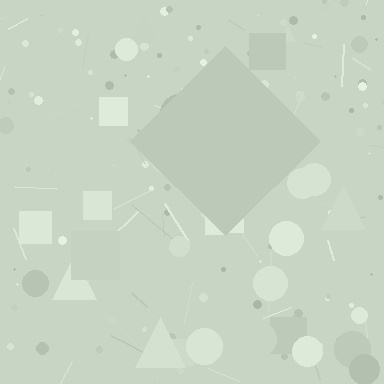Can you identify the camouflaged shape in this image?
The camouflaged shape is a diamond.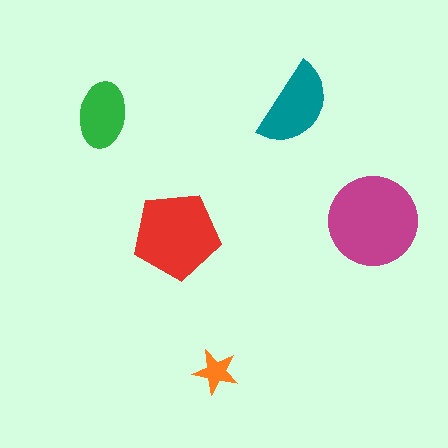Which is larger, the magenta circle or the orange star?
The magenta circle.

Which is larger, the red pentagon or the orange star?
The red pentagon.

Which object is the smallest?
The orange star.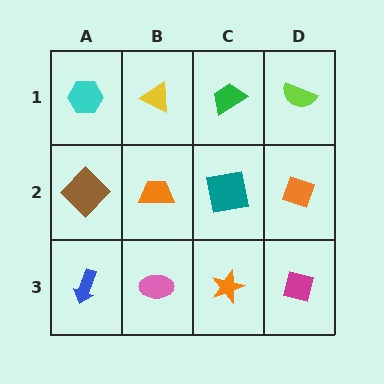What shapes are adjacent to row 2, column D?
A lime semicircle (row 1, column D), a magenta square (row 3, column D), a teal square (row 2, column C).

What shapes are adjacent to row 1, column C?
A teal square (row 2, column C), a yellow triangle (row 1, column B), a lime semicircle (row 1, column D).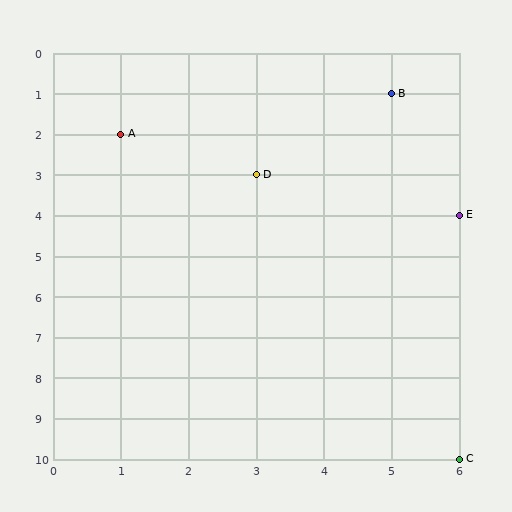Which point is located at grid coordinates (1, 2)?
Point A is at (1, 2).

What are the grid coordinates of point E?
Point E is at grid coordinates (6, 4).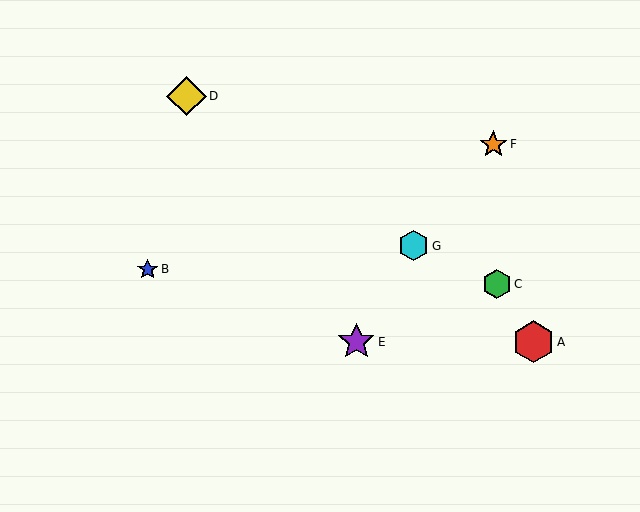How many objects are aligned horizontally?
2 objects (A, E) are aligned horizontally.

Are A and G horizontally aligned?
No, A is at y≈342 and G is at y≈246.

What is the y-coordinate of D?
Object D is at y≈96.